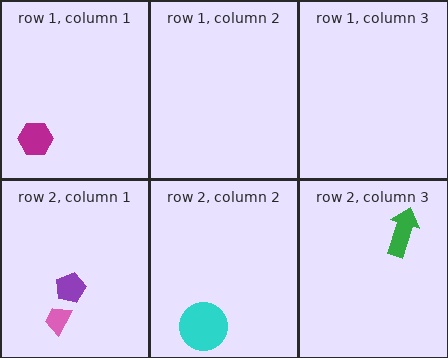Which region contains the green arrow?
The row 2, column 3 region.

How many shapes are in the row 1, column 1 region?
1.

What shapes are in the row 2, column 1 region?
The purple pentagon, the pink trapezoid.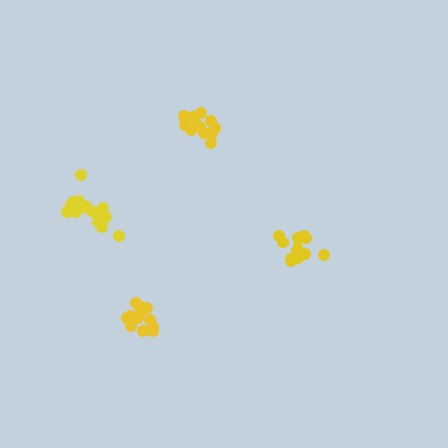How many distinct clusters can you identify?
There are 4 distinct clusters.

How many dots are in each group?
Group 1: 13 dots, Group 2: 12 dots, Group 3: 18 dots, Group 4: 15 dots (58 total).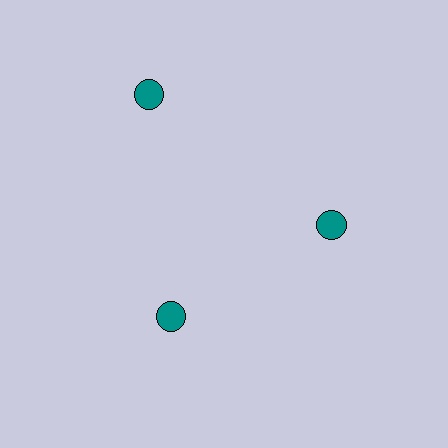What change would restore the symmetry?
The symmetry would be restored by moving it inward, back onto the ring so that all 3 circles sit at equal angles and equal distance from the center.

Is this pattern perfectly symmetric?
No. The 3 teal circles are arranged in a ring, but one element near the 11 o'clock position is pushed outward from the center, breaking the 3-fold rotational symmetry.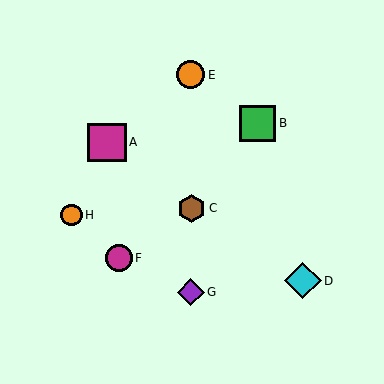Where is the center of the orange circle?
The center of the orange circle is at (191, 75).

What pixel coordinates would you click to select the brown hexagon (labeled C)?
Click at (192, 208) to select the brown hexagon C.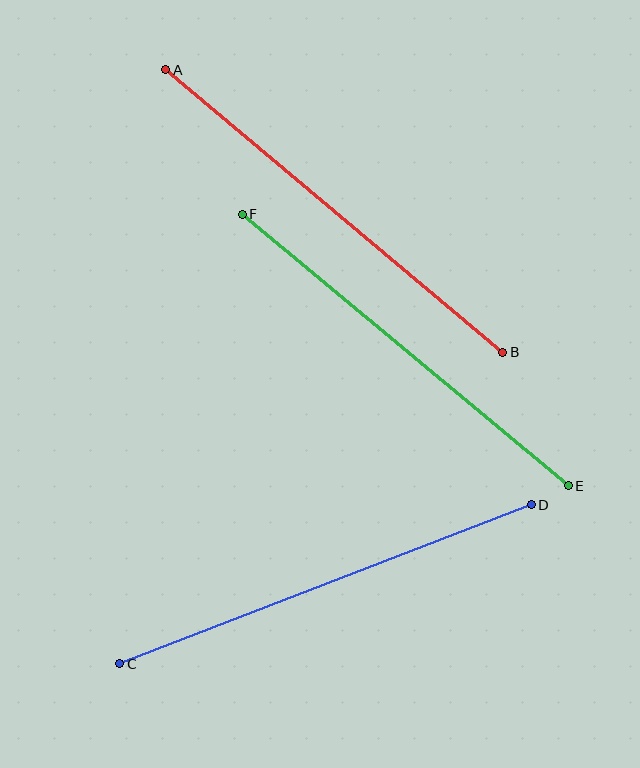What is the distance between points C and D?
The distance is approximately 441 pixels.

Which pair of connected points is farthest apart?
Points C and D are farthest apart.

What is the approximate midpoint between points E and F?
The midpoint is at approximately (405, 350) pixels.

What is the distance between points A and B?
The distance is approximately 440 pixels.